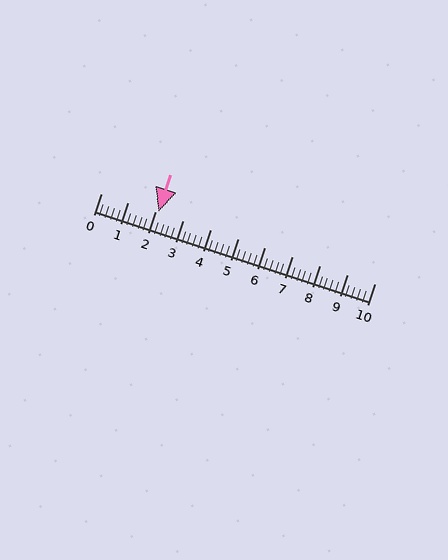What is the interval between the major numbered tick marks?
The major tick marks are spaced 1 units apart.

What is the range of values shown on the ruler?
The ruler shows values from 0 to 10.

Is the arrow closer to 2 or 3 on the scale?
The arrow is closer to 2.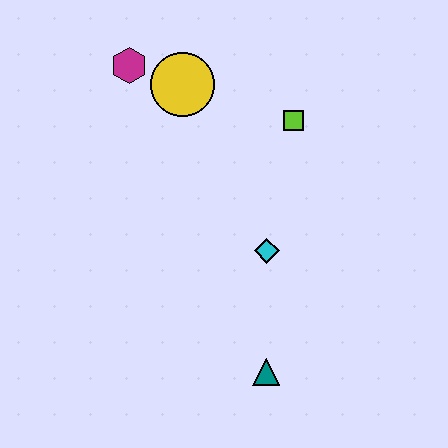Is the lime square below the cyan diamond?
No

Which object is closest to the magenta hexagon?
The yellow circle is closest to the magenta hexagon.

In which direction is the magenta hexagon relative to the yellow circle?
The magenta hexagon is to the left of the yellow circle.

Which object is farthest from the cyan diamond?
The magenta hexagon is farthest from the cyan diamond.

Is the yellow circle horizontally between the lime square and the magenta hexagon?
Yes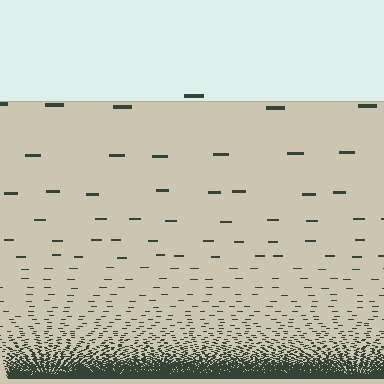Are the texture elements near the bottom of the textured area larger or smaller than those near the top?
Smaller. The gradient is inverted — elements near the bottom are smaller and denser.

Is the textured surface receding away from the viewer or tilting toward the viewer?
The surface appears to tilt toward the viewer. Texture elements get larger and sparser toward the top.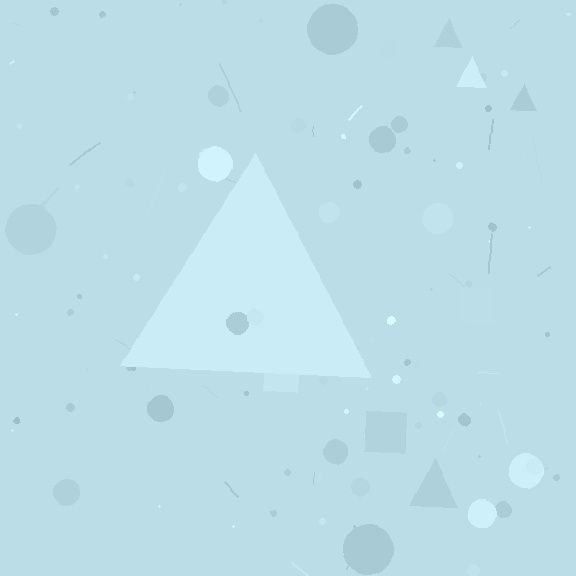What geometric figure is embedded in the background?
A triangle is embedded in the background.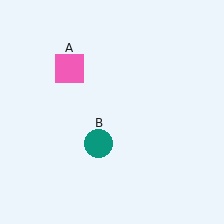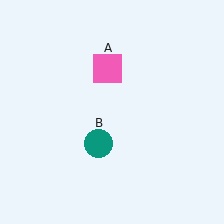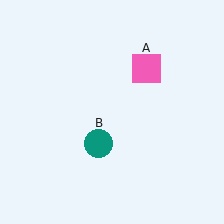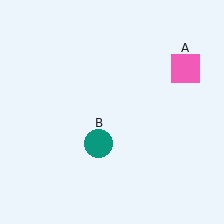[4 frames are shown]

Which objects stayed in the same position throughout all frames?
Teal circle (object B) remained stationary.